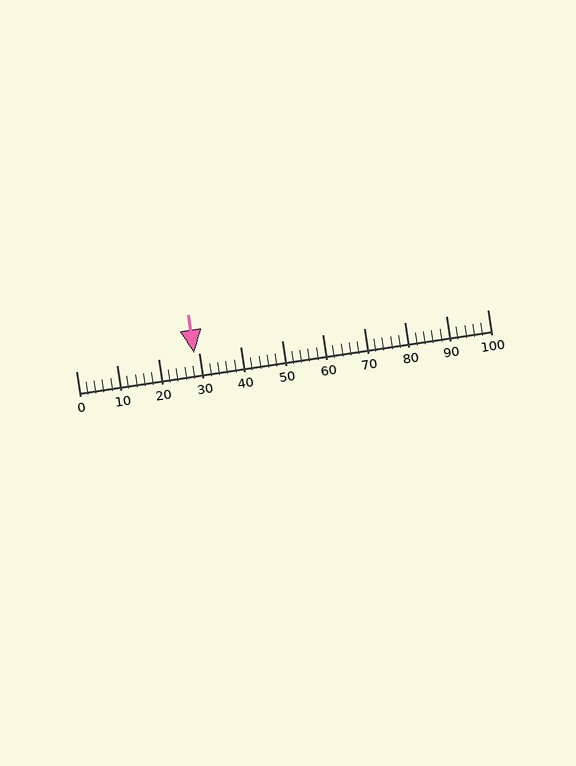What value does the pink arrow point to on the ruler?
The pink arrow points to approximately 29.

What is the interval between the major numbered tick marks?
The major tick marks are spaced 10 units apart.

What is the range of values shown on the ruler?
The ruler shows values from 0 to 100.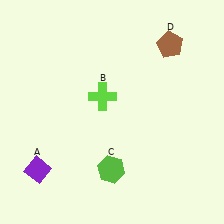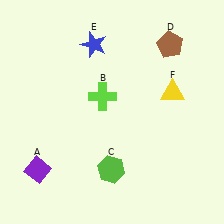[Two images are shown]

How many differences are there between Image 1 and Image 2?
There are 2 differences between the two images.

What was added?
A blue star (E), a yellow triangle (F) were added in Image 2.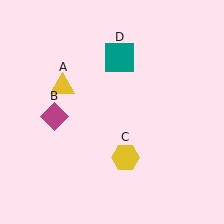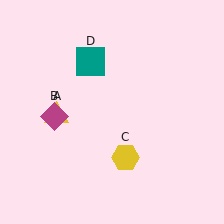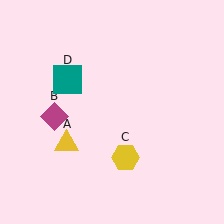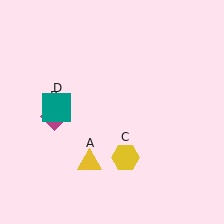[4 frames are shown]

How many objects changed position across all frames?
2 objects changed position: yellow triangle (object A), teal square (object D).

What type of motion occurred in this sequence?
The yellow triangle (object A), teal square (object D) rotated counterclockwise around the center of the scene.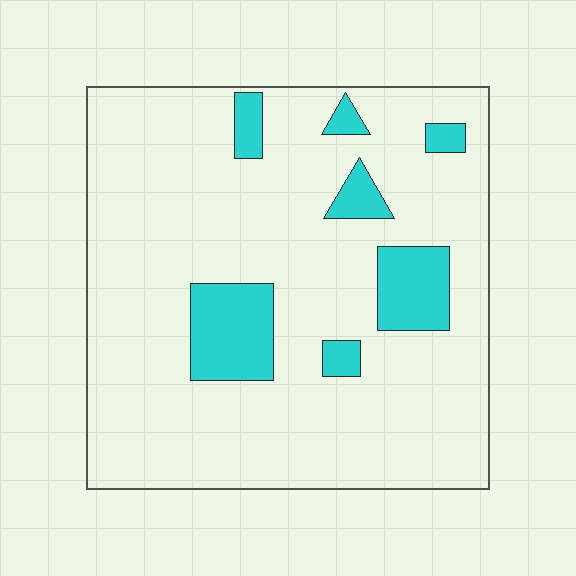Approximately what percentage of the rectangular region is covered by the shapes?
Approximately 15%.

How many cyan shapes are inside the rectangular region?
7.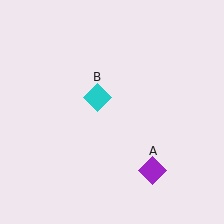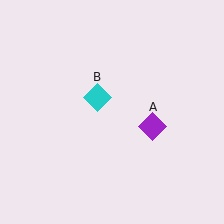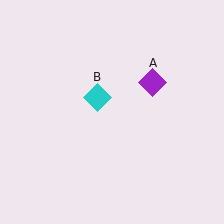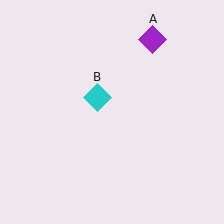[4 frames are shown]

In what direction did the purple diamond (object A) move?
The purple diamond (object A) moved up.